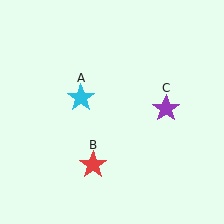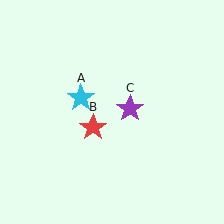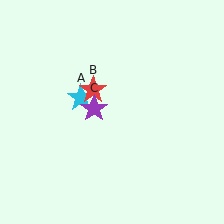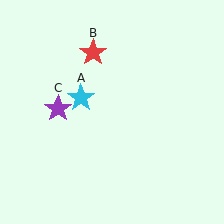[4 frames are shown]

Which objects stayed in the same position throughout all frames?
Cyan star (object A) remained stationary.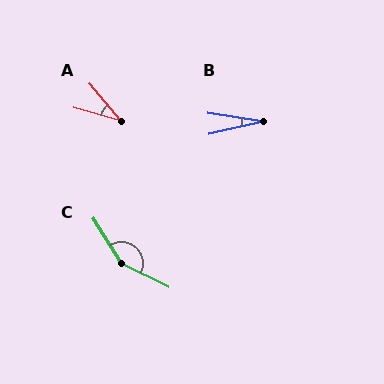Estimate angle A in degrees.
Approximately 34 degrees.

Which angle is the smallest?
B, at approximately 22 degrees.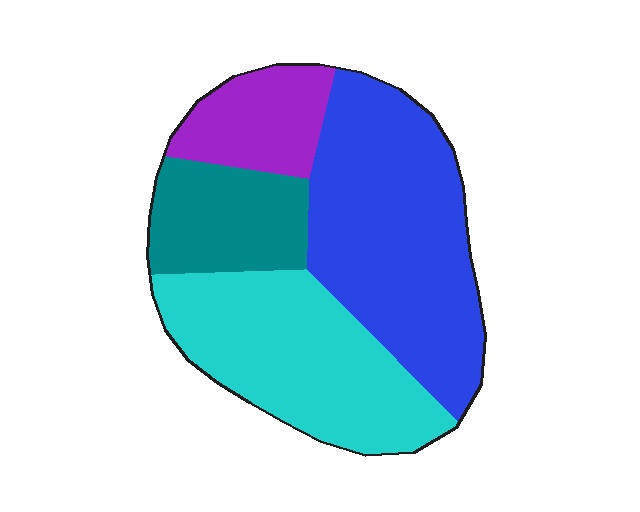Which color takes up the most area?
Blue, at roughly 40%.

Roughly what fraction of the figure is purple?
Purple takes up about one eighth (1/8) of the figure.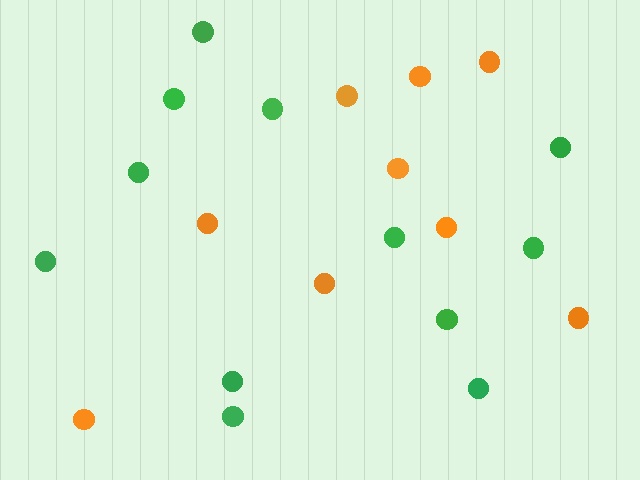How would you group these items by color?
There are 2 groups: one group of green circles (12) and one group of orange circles (9).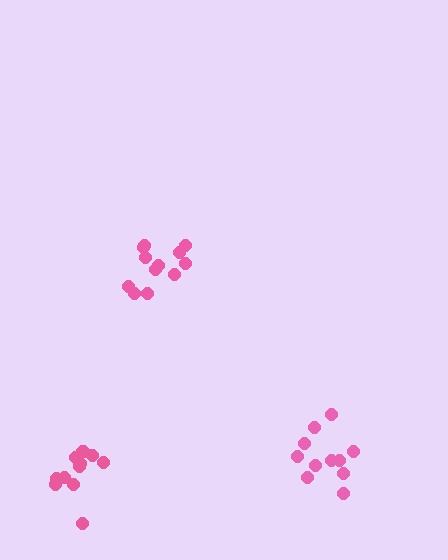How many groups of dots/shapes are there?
There are 3 groups.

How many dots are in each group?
Group 1: 12 dots, Group 2: 11 dots, Group 3: 11 dots (34 total).